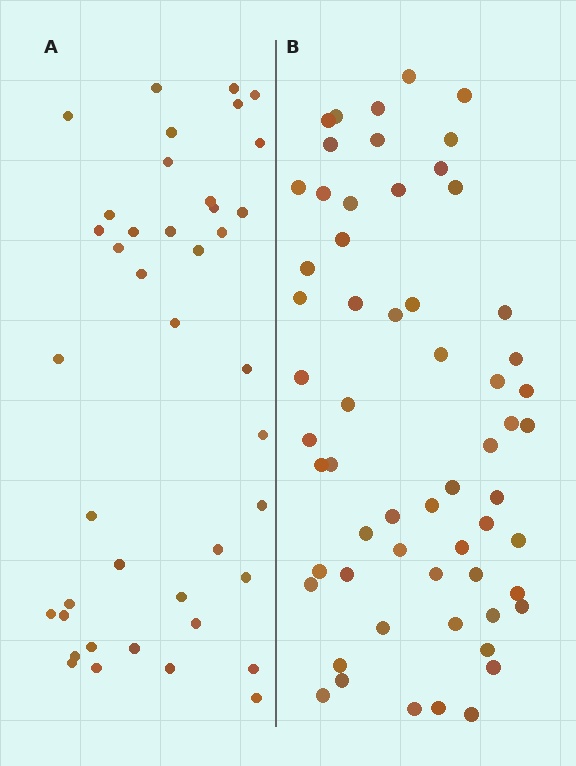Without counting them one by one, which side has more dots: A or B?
Region B (the right region) has more dots.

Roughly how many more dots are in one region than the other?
Region B has approximately 20 more dots than region A.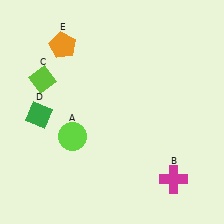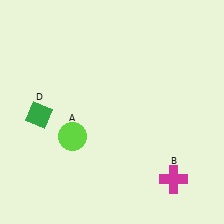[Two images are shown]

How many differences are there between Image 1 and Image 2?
There are 2 differences between the two images.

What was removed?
The orange pentagon (E), the lime diamond (C) were removed in Image 2.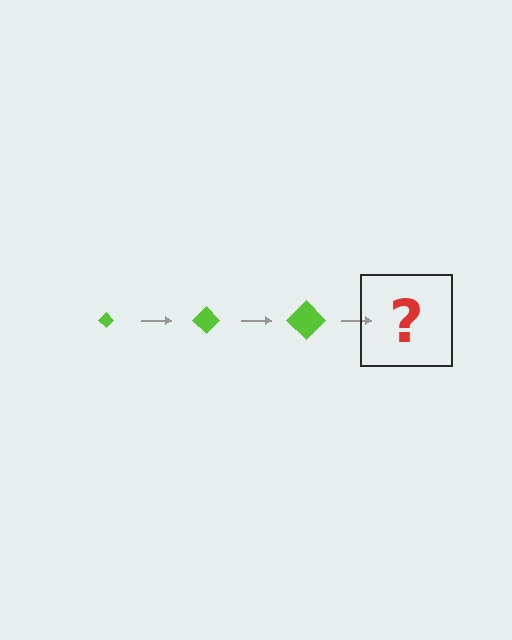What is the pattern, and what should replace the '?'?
The pattern is that the diamond gets progressively larger each step. The '?' should be a lime diamond, larger than the previous one.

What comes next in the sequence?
The next element should be a lime diamond, larger than the previous one.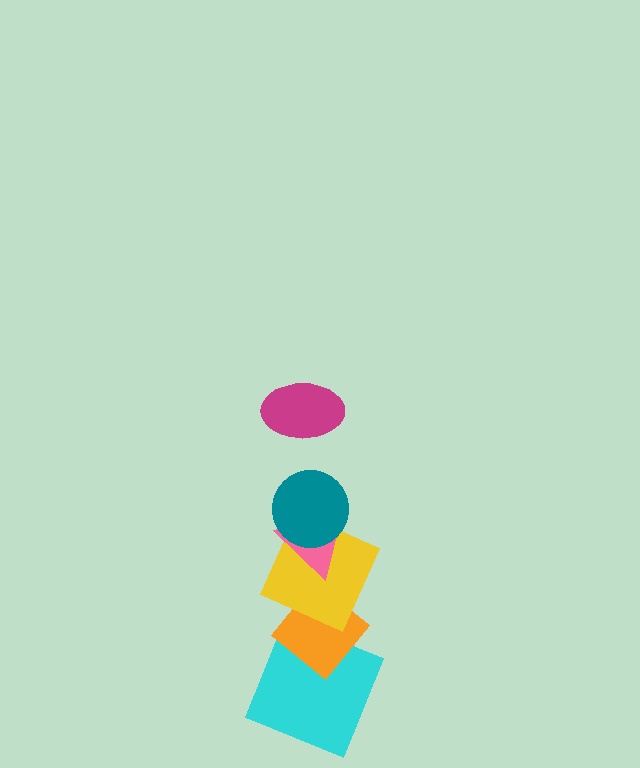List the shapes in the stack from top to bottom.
From top to bottom: the magenta ellipse, the teal circle, the pink triangle, the yellow square, the orange diamond, the cyan square.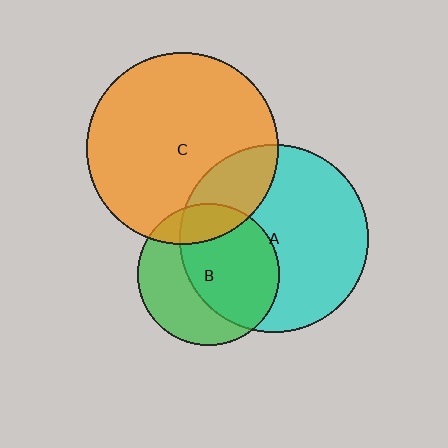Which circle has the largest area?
Circle C (orange).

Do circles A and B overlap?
Yes.